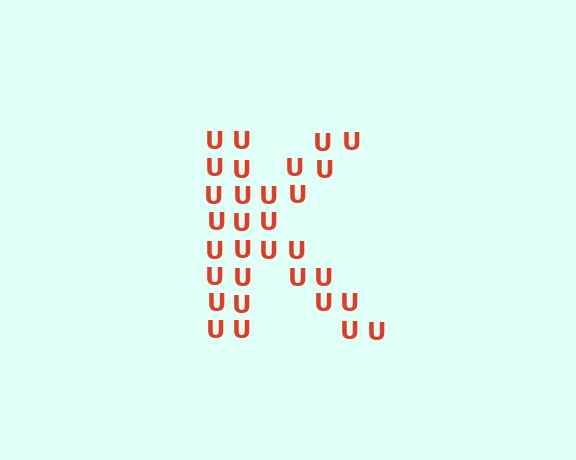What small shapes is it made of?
It is made of small letter U's.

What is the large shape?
The large shape is the letter K.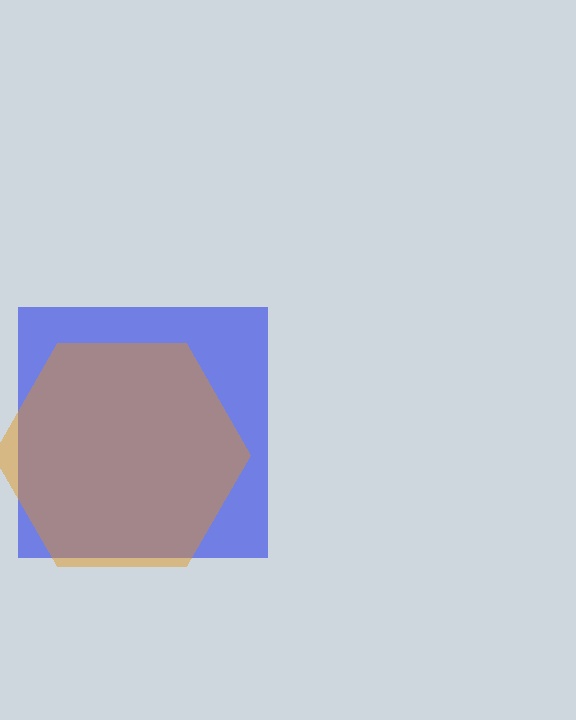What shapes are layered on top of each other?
The layered shapes are: a blue square, an orange hexagon.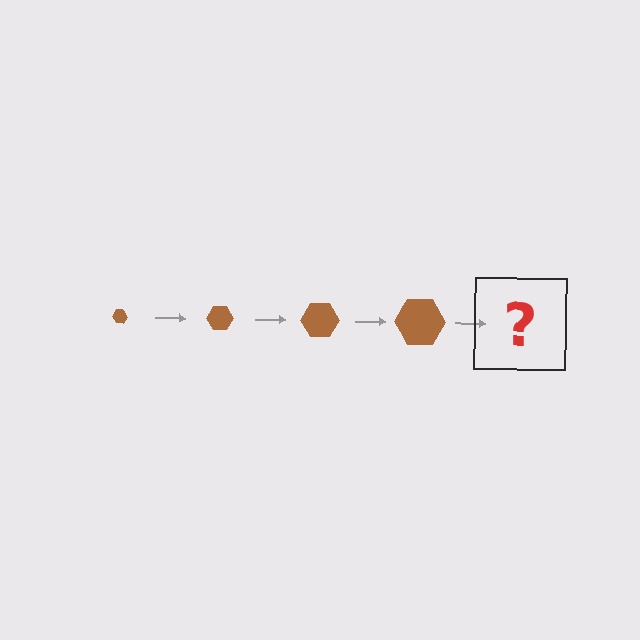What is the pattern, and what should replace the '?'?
The pattern is that the hexagon gets progressively larger each step. The '?' should be a brown hexagon, larger than the previous one.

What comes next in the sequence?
The next element should be a brown hexagon, larger than the previous one.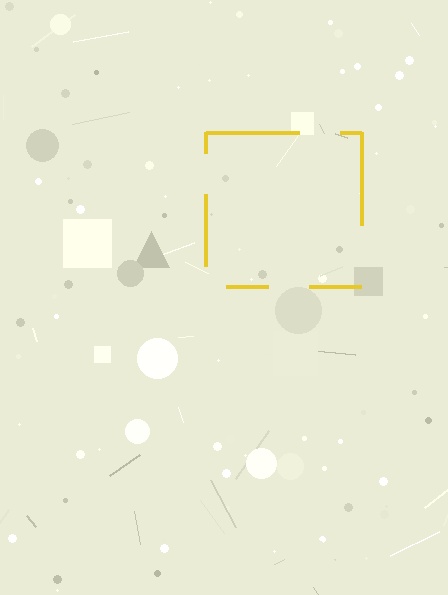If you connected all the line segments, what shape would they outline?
They would outline a square.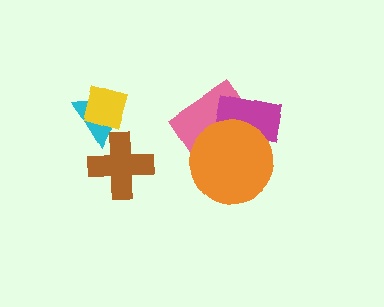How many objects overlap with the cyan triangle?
2 objects overlap with the cyan triangle.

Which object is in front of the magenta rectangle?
The orange circle is in front of the magenta rectangle.